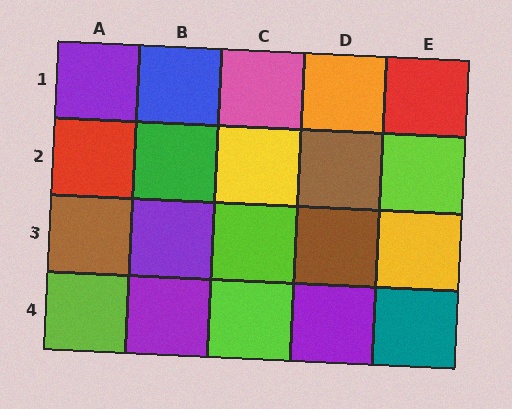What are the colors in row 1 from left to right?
Purple, blue, pink, orange, red.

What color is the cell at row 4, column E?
Teal.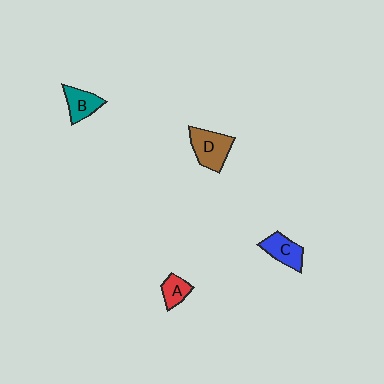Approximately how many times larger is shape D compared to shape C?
Approximately 1.3 times.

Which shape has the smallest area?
Shape A (red).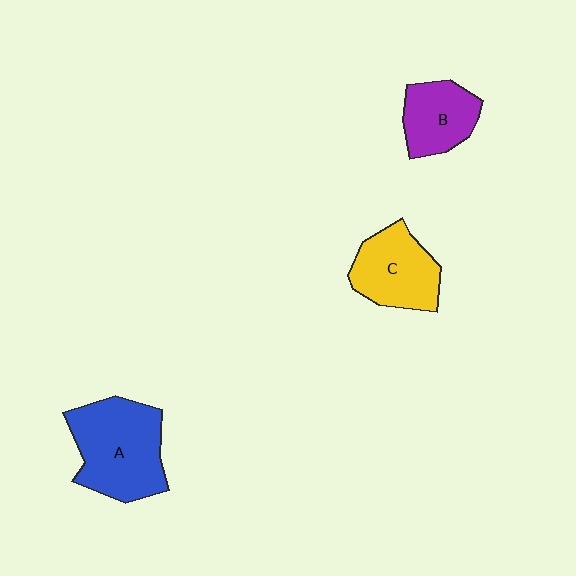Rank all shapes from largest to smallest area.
From largest to smallest: A (blue), C (yellow), B (purple).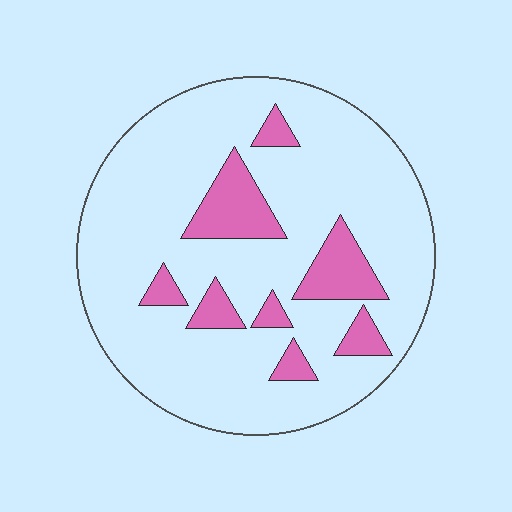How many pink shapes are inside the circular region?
8.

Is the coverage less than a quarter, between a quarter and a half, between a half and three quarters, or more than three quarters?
Less than a quarter.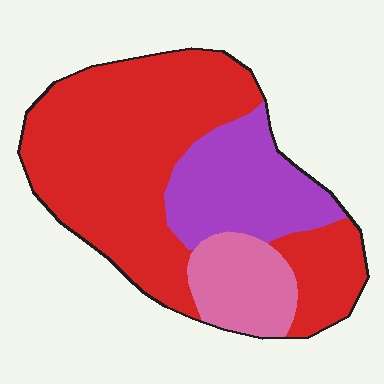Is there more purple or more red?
Red.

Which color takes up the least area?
Pink, at roughly 15%.